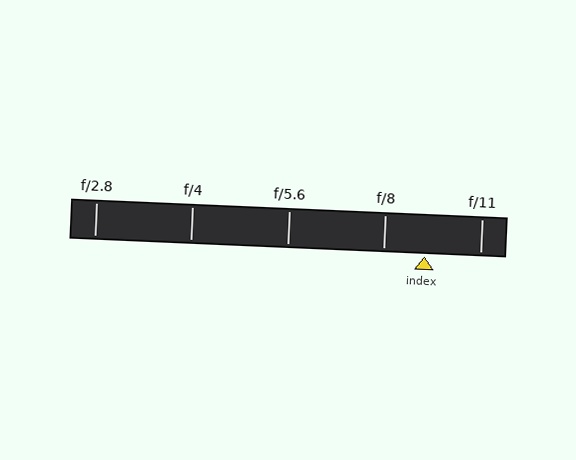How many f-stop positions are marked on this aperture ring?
There are 5 f-stop positions marked.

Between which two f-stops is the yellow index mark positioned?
The index mark is between f/8 and f/11.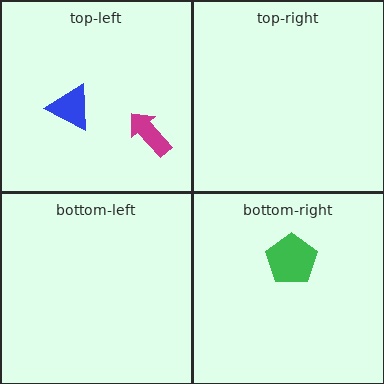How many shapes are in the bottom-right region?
1.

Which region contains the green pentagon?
The bottom-right region.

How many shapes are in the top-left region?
2.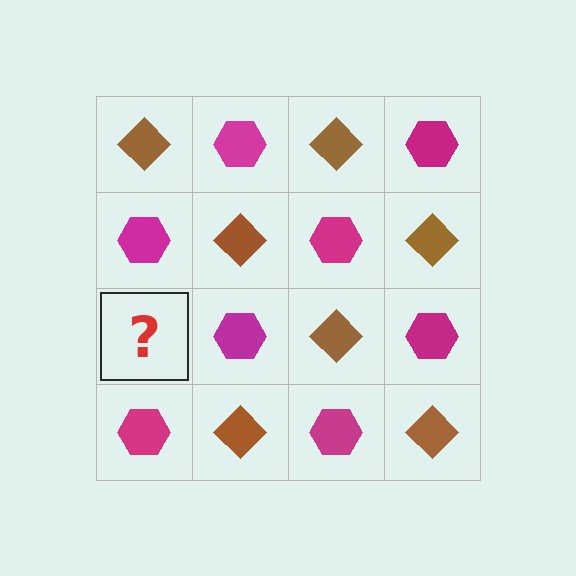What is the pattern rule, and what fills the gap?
The rule is that it alternates brown diamond and magenta hexagon in a checkerboard pattern. The gap should be filled with a brown diamond.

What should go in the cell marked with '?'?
The missing cell should contain a brown diamond.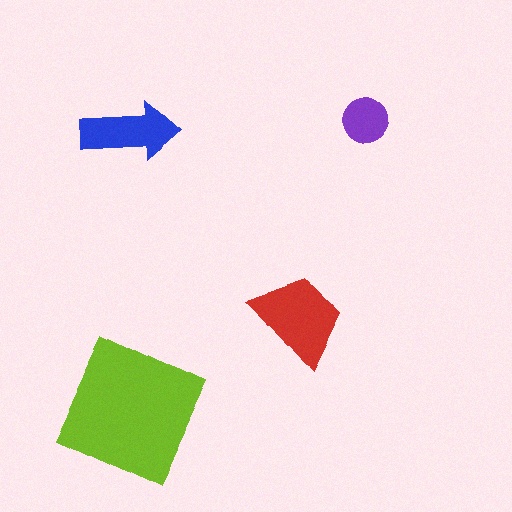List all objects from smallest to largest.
The purple circle, the blue arrow, the red trapezoid, the lime square.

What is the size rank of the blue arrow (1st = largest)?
3rd.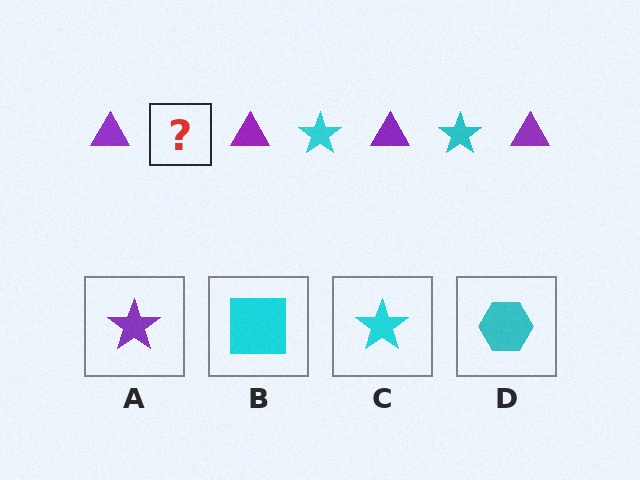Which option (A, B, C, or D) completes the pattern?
C.